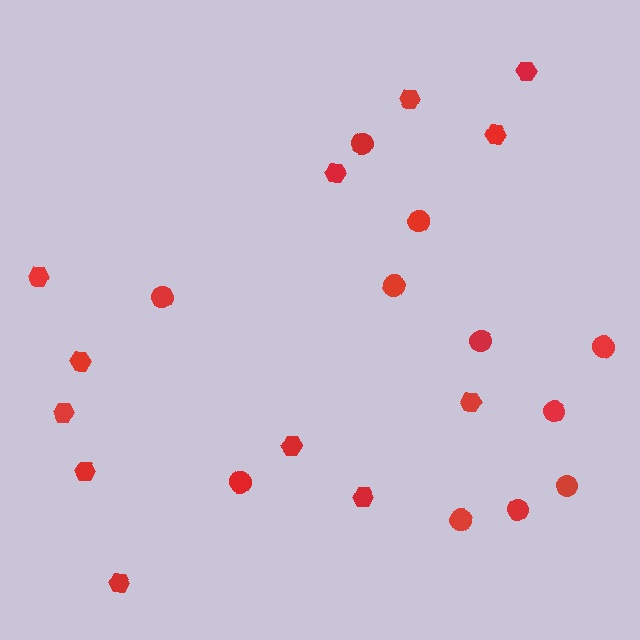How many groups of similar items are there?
There are 2 groups: one group of circles (11) and one group of hexagons (12).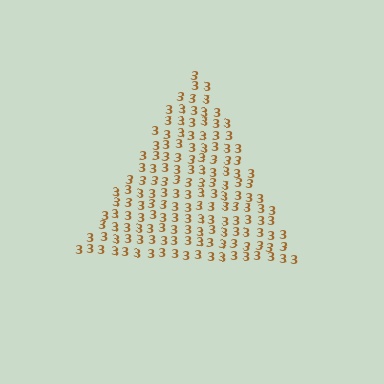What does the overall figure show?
The overall figure shows a triangle.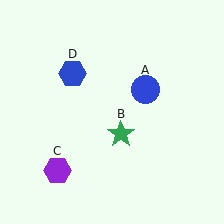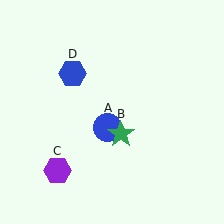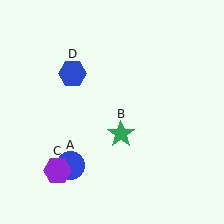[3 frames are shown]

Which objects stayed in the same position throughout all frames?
Green star (object B) and purple hexagon (object C) and blue hexagon (object D) remained stationary.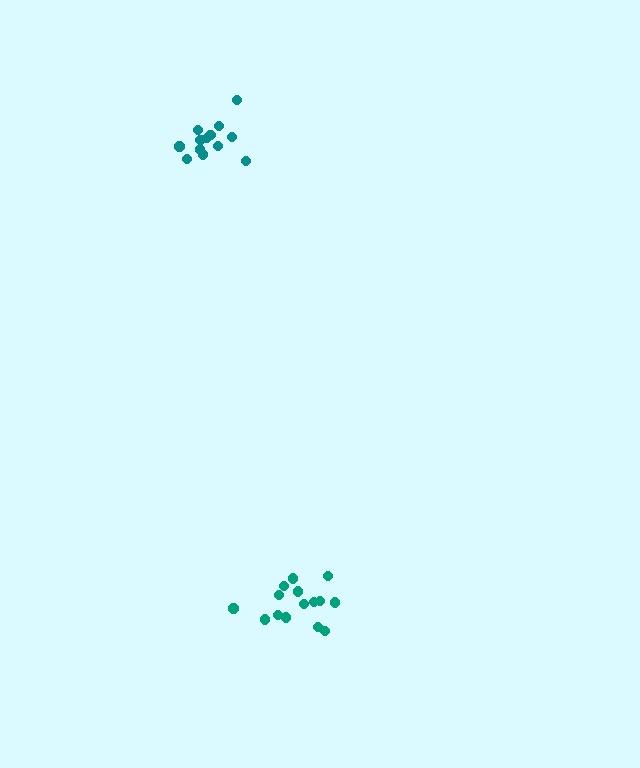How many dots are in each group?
Group 1: 15 dots, Group 2: 13 dots (28 total).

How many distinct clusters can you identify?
There are 2 distinct clusters.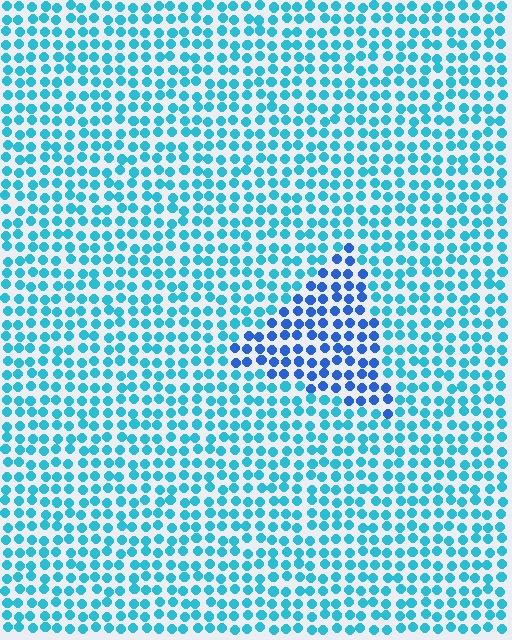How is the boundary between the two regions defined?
The boundary is defined purely by a slight shift in hue (about 33 degrees). Spacing, size, and orientation are identical on both sides.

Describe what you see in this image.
The image is filled with small cyan elements in a uniform arrangement. A triangle-shaped region is visible where the elements are tinted to a slightly different hue, forming a subtle color boundary.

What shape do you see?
I see a triangle.